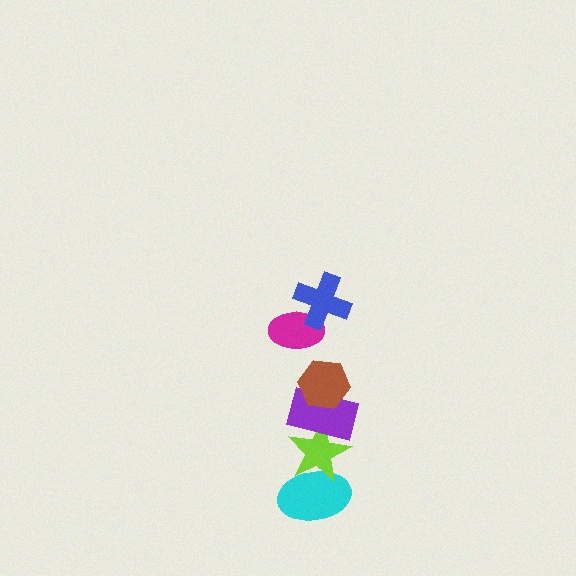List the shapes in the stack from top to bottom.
From top to bottom: the blue cross, the magenta ellipse, the brown hexagon, the purple rectangle, the lime star, the cyan ellipse.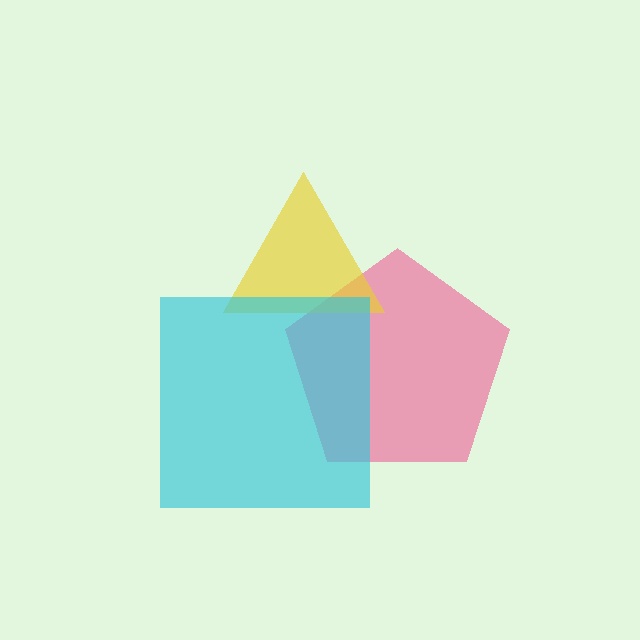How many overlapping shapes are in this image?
There are 3 overlapping shapes in the image.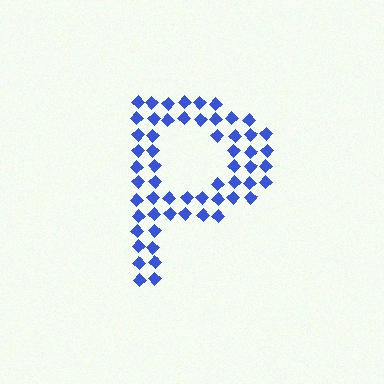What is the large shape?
The large shape is the letter P.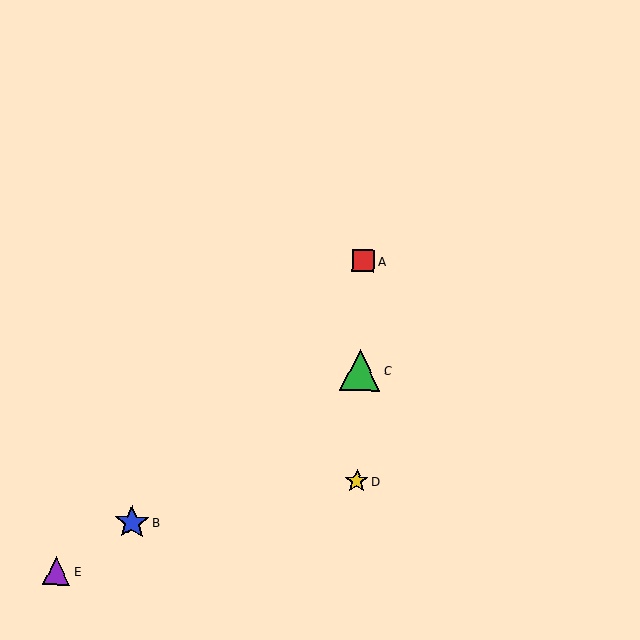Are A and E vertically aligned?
No, A is at x≈363 and E is at x≈57.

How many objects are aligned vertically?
3 objects (A, C, D) are aligned vertically.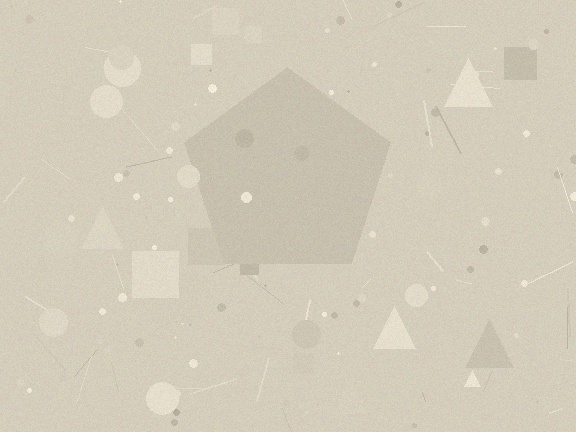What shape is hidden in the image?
A pentagon is hidden in the image.